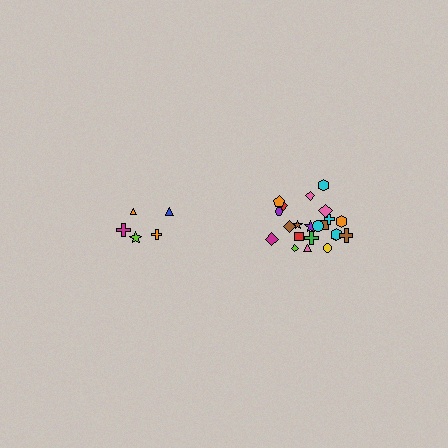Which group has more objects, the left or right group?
The right group.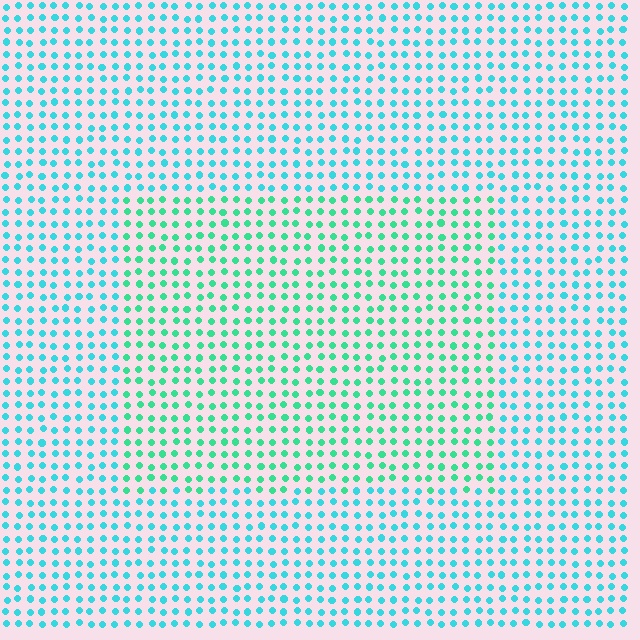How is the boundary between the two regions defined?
The boundary is defined purely by a slight shift in hue (about 31 degrees). Spacing, size, and orientation are identical on both sides.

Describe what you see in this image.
The image is filled with small cyan elements in a uniform arrangement. A rectangle-shaped region is visible where the elements are tinted to a slightly different hue, forming a subtle color boundary.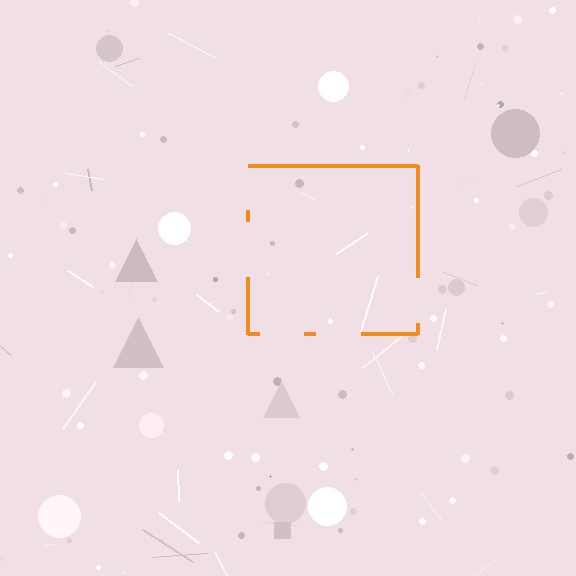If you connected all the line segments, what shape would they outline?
They would outline a square.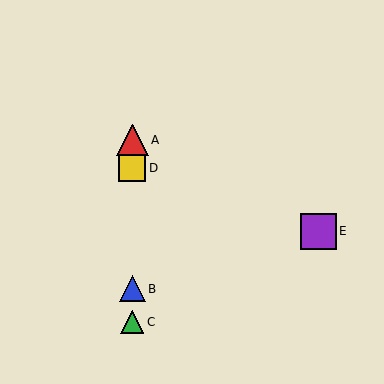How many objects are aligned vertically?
4 objects (A, B, C, D) are aligned vertically.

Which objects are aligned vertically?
Objects A, B, C, D are aligned vertically.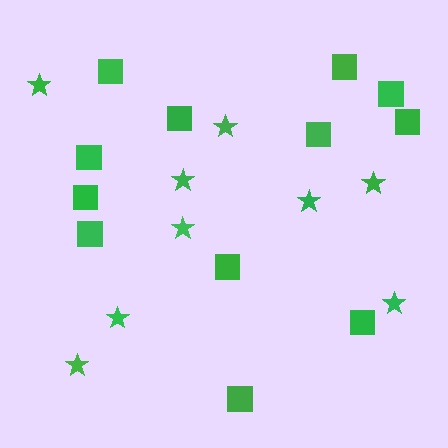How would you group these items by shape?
There are 2 groups: one group of stars (9) and one group of squares (12).